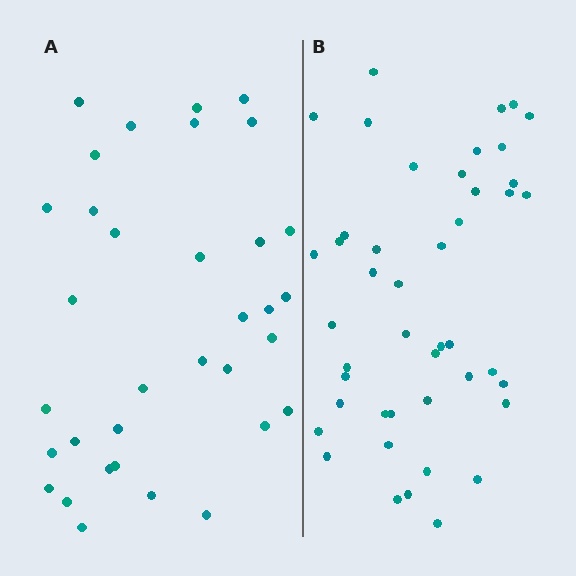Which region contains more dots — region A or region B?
Region B (the right region) has more dots.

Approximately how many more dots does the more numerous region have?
Region B has roughly 12 or so more dots than region A.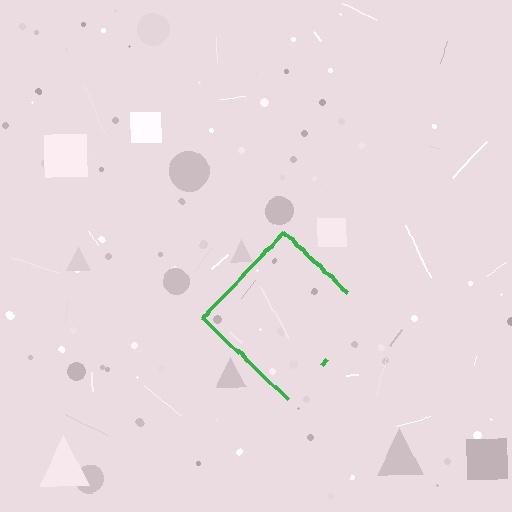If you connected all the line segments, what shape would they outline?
They would outline a diamond.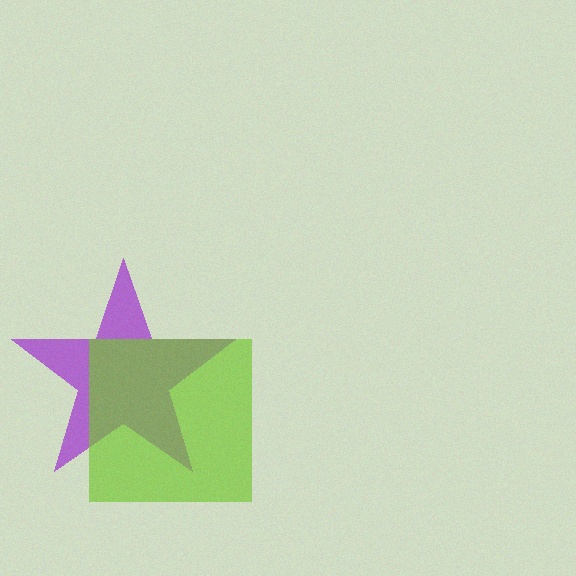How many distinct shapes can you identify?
There are 2 distinct shapes: a purple star, a lime square.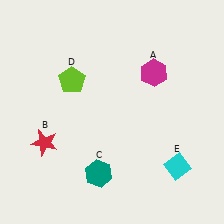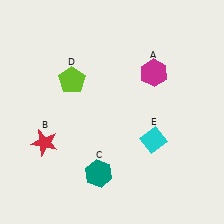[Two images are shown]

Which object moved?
The cyan diamond (E) moved up.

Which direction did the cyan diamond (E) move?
The cyan diamond (E) moved up.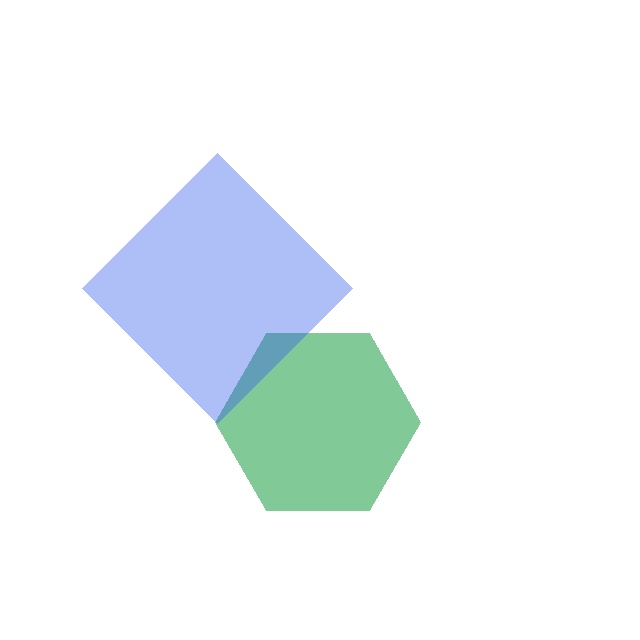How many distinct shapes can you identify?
There are 2 distinct shapes: a green hexagon, a blue diamond.